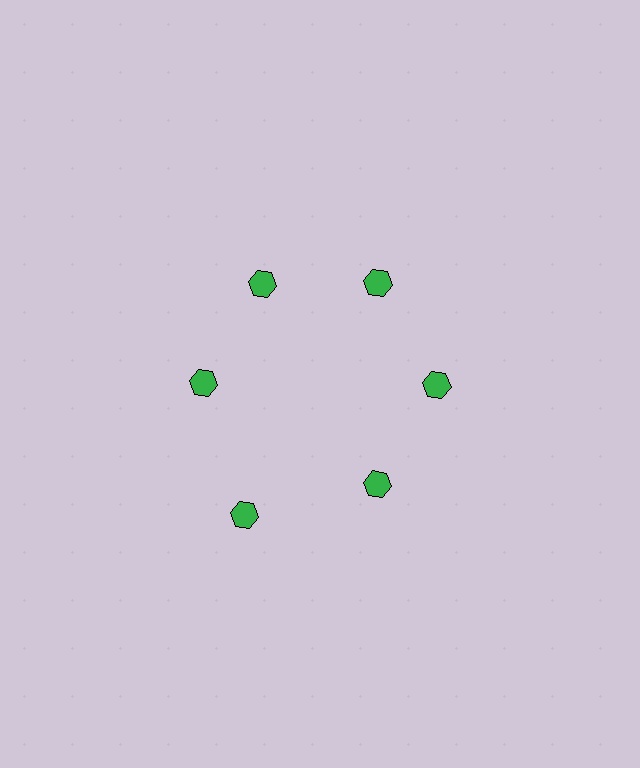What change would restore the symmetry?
The symmetry would be restored by moving it inward, back onto the ring so that all 6 hexagons sit at equal angles and equal distance from the center.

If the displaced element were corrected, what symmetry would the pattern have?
It would have 6-fold rotational symmetry — the pattern would map onto itself every 60 degrees.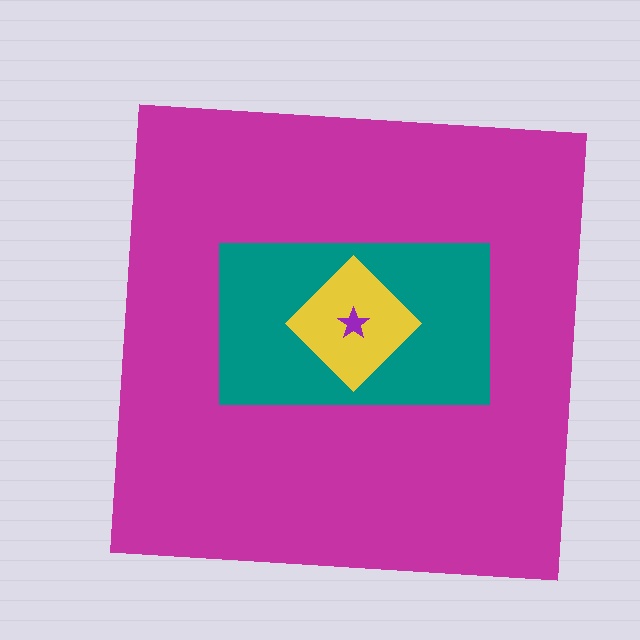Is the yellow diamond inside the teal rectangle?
Yes.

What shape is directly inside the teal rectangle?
The yellow diamond.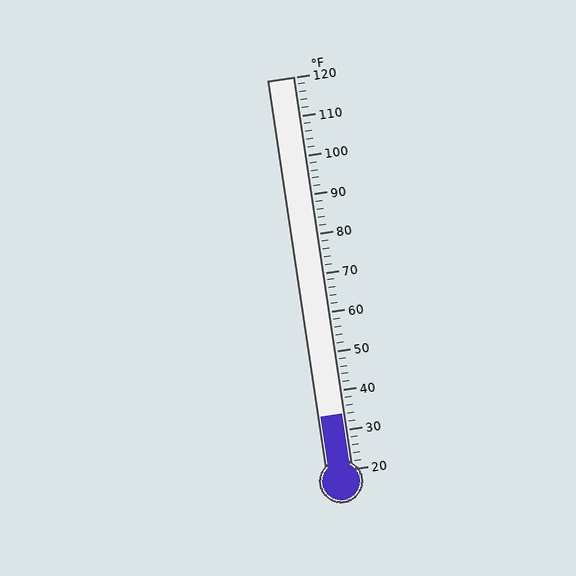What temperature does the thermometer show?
The thermometer shows approximately 34°F.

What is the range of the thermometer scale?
The thermometer scale ranges from 20°F to 120°F.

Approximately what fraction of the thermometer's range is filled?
The thermometer is filled to approximately 15% of its range.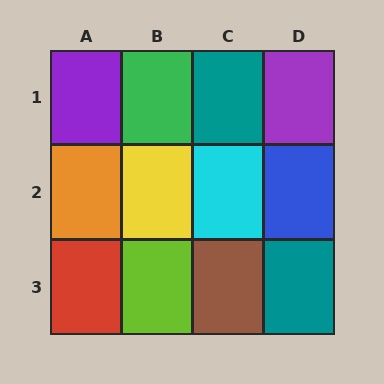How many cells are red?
1 cell is red.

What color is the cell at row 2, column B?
Yellow.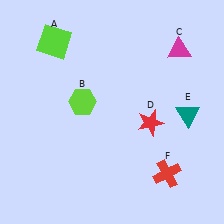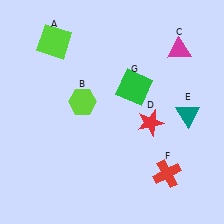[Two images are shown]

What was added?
A green square (G) was added in Image 2.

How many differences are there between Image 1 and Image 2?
There is 1 difference between the two images.